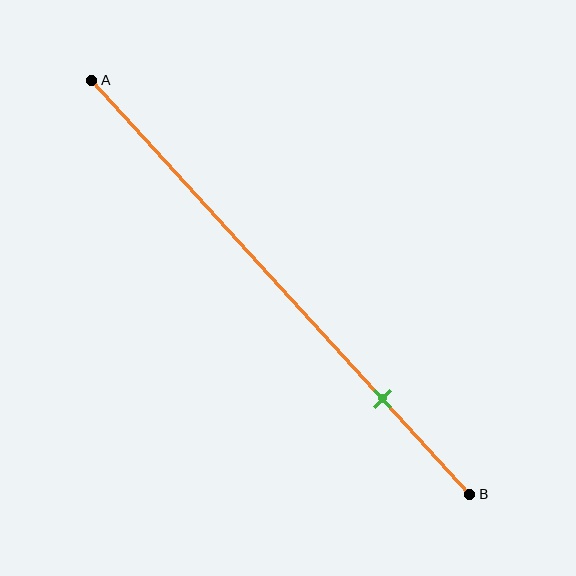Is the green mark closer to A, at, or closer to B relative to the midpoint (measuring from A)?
The green mark is closer to point B than the midpoint of segment AB.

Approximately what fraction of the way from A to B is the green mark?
The green mark is approximately 75% of the way from A to B.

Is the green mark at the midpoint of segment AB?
No, the mark is at about 75% from A, not at the 50% midpoint.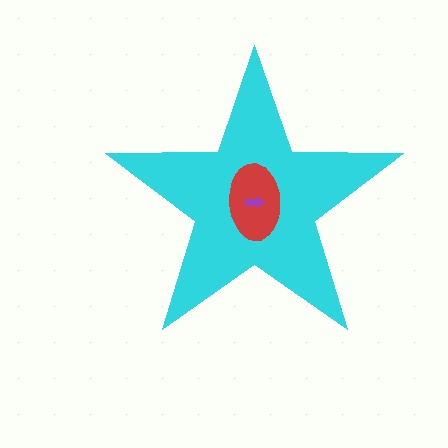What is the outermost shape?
The cyan star.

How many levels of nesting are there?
3.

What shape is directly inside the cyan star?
The red ellipse.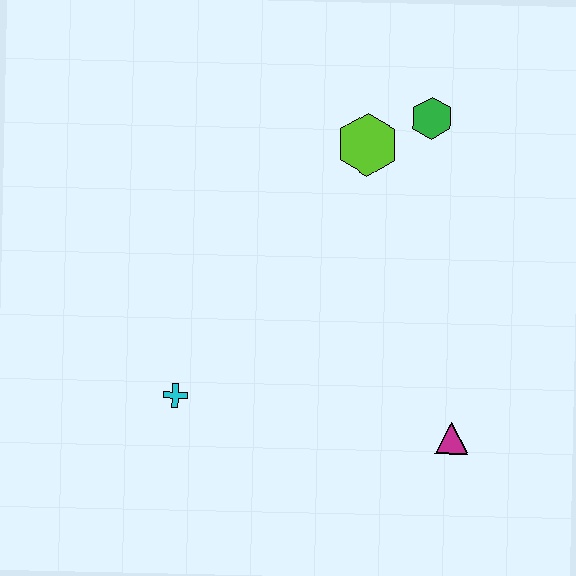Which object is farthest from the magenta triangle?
The green hexagon is farthest from the magenta triangle.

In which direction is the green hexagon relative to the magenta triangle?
The green hexagon is above the magenta triangle.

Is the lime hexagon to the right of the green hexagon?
No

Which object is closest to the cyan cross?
The magenta triangle is closest to the cyan cross.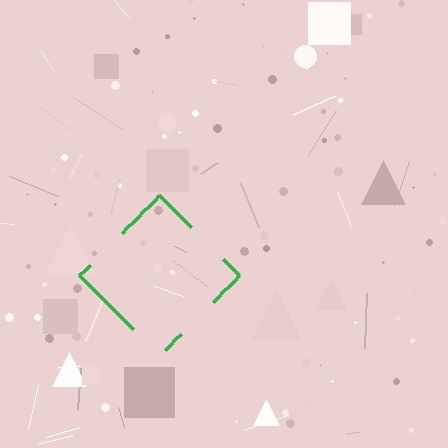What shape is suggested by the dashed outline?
The dashed outline suggests a diamond.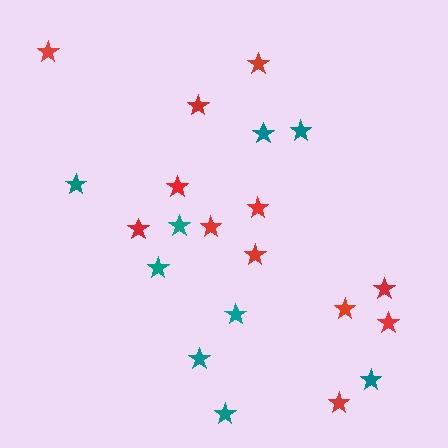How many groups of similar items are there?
There are 2 groups: one group of red stars (12) and one group of teal stars (9).